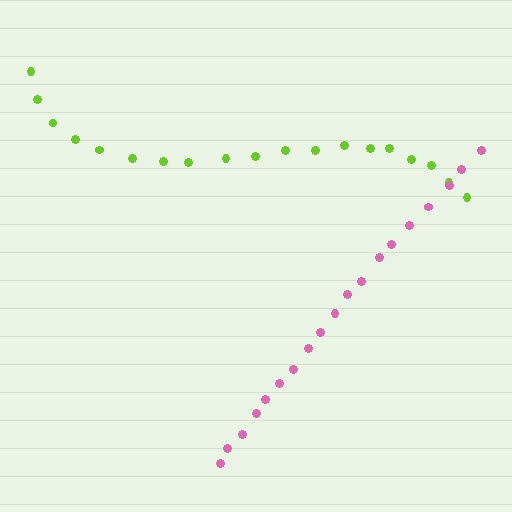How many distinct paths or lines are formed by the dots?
There are 2 distinct paths.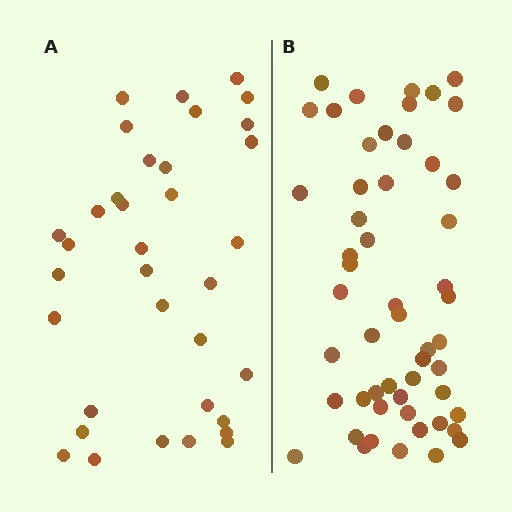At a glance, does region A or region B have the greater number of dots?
Region B (the right region) has more dots.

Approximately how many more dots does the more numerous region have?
Region B has approximately 20 more dots than region A.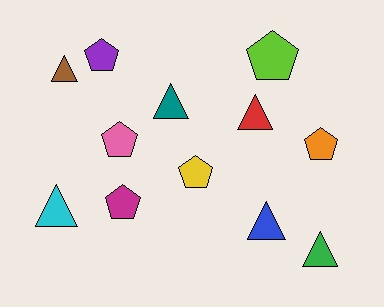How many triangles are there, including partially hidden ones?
There are 6 triangles.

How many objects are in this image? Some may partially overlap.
There are 12 objects.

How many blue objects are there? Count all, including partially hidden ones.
There is 1 blue object.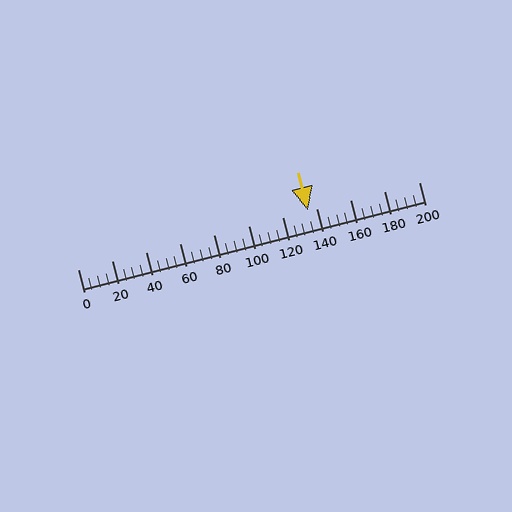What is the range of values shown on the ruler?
The ruler shows values from 0 to 200.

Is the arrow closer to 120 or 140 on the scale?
The arrow is closer to 140.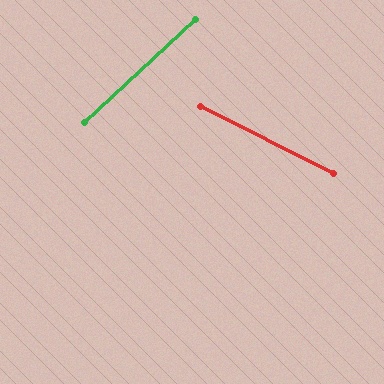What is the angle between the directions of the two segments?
Approximately 70 degrees.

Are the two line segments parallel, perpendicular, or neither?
Neither parallel nor perpendicular — they differ by about 70°.